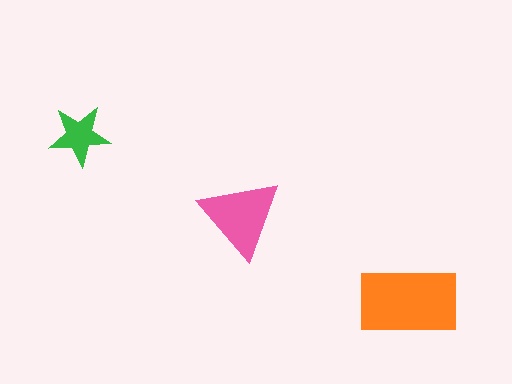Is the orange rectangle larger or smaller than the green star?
Larger.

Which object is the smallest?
The green star.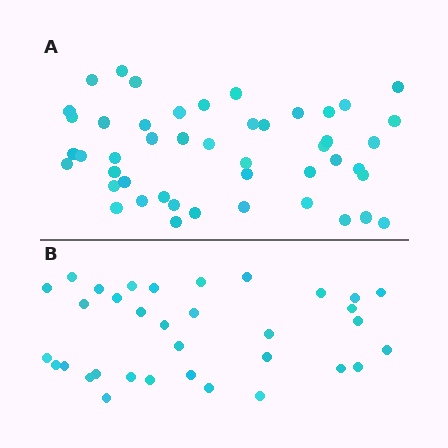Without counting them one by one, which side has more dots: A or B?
Region A (the top region) has more dots.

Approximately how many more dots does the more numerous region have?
Region A has approximately 15 more dots than region B.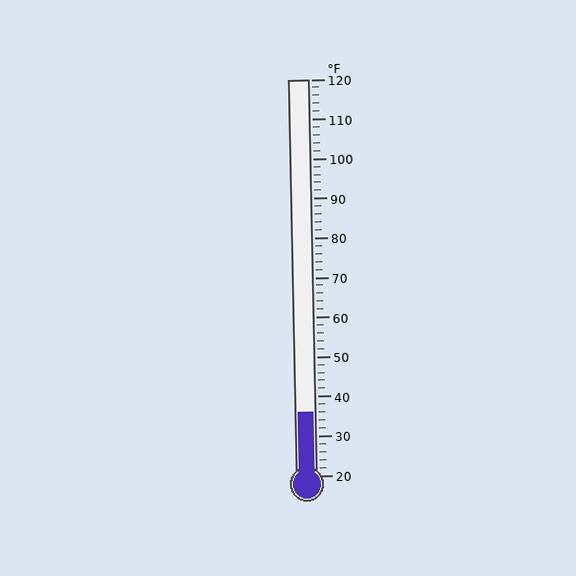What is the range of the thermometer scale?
The thermometer scale ranges from 20°F to 120°F.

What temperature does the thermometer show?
The thermometer shows approximately 36°F.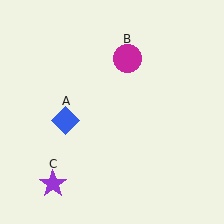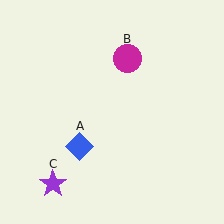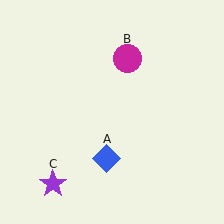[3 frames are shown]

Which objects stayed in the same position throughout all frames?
Magenta circle (object B) and purple star (object C) remained stationary.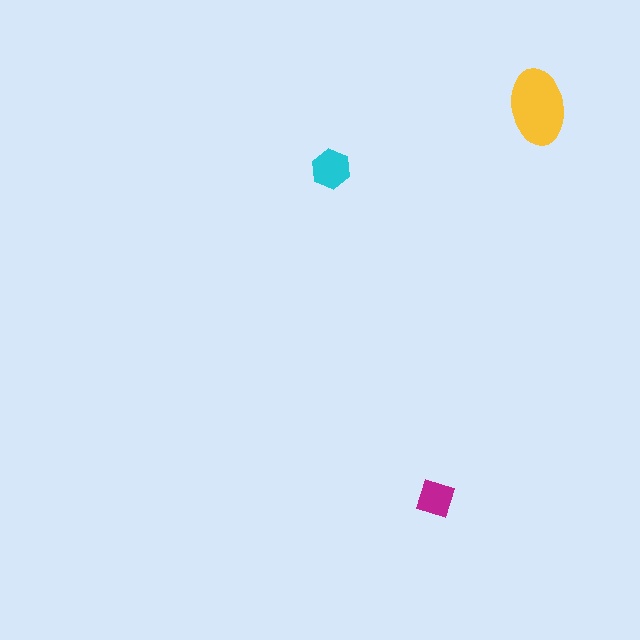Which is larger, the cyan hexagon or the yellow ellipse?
The yellow ellipse.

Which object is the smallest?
The magenta diamond.